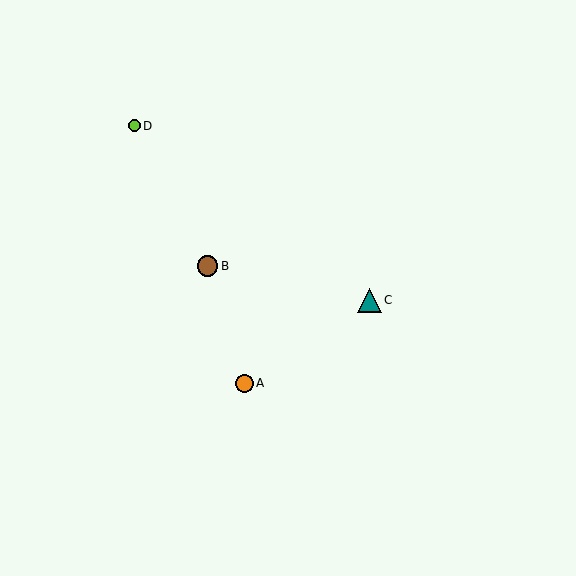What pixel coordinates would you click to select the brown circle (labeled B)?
Click at (208, 266) to select the brown circle B.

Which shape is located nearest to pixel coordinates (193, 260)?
The brown circle (labeled B) at (208, 266) is nearest to that location.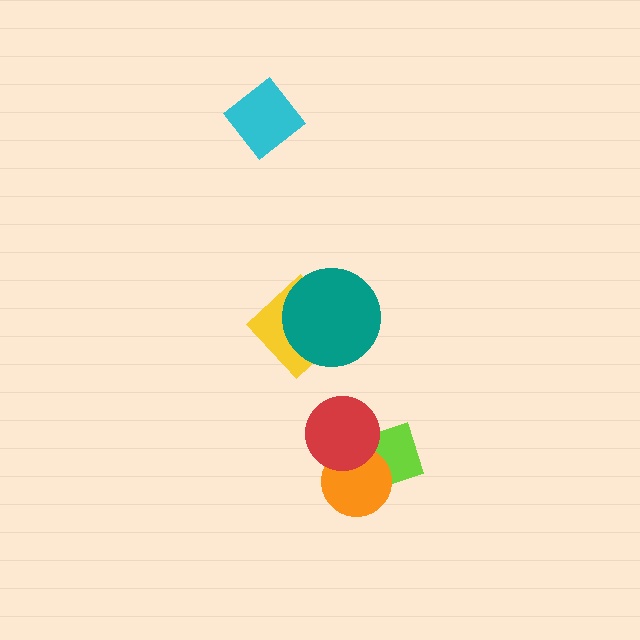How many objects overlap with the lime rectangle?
2 objects overlap with the lime rectangle.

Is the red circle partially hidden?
No, no other shape covers it.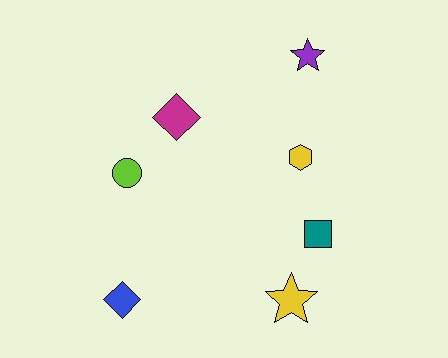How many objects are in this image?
There are 7 objects.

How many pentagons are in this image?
There are no pentagons.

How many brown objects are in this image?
There are no brown objects.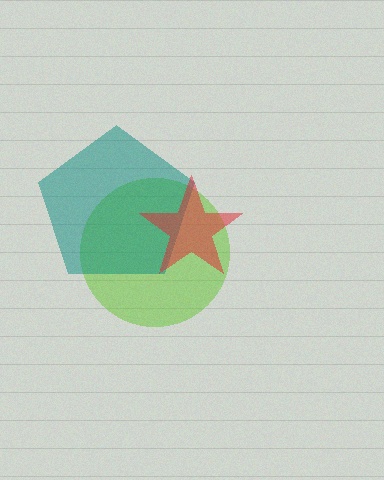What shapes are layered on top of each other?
The layered shapes are: a lime circle, a teal pentagon, a red star.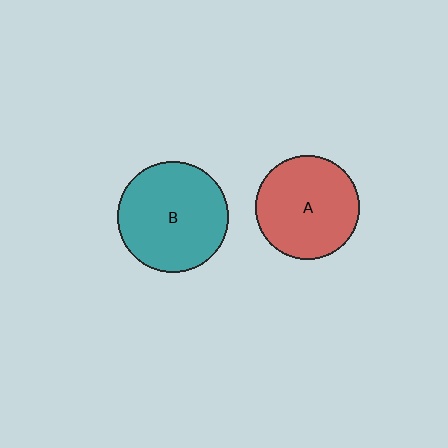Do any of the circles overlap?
No, none of the circles overlap.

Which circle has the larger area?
Circle B (teal).